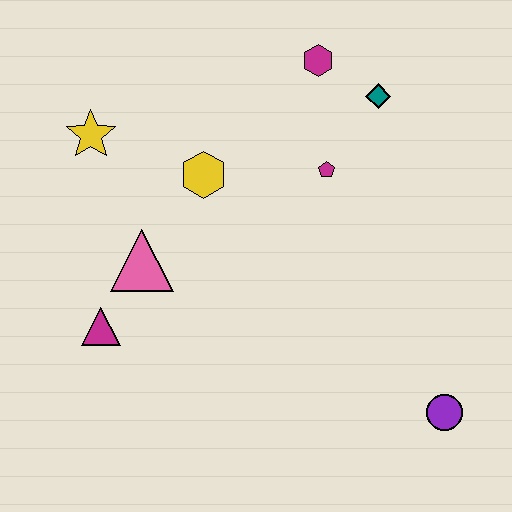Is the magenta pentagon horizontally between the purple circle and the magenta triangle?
Yes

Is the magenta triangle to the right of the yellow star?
Yes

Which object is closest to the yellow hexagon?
The pink triangle is closest to the yellow hexagon.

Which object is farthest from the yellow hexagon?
The purple circle is farthest from the yellow hexagon.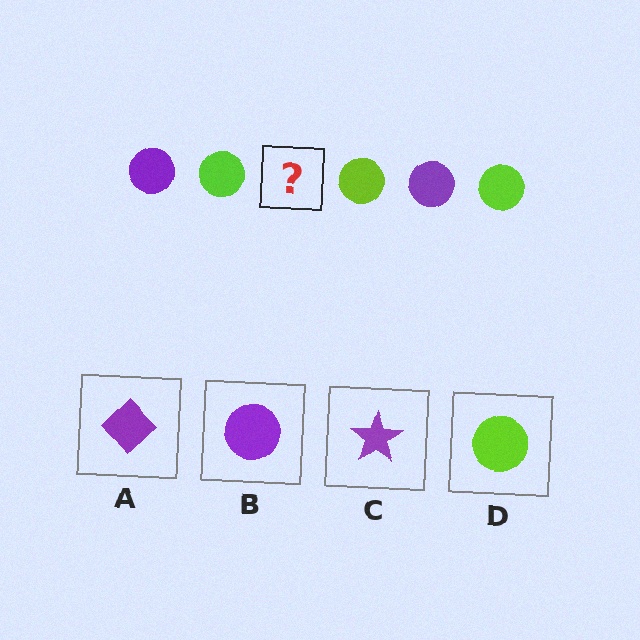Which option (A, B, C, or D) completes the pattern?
B.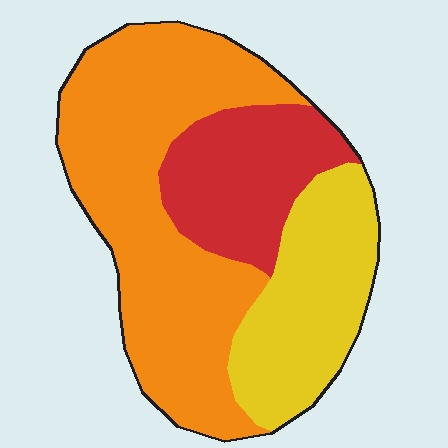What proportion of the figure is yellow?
Yellow covers roughly 25% of the figure.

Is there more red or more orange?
Orange.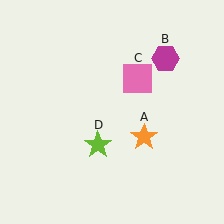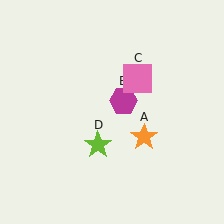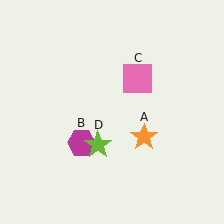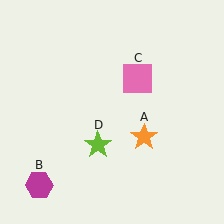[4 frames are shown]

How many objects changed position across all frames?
1 object changed position: magenta hexagon (object B).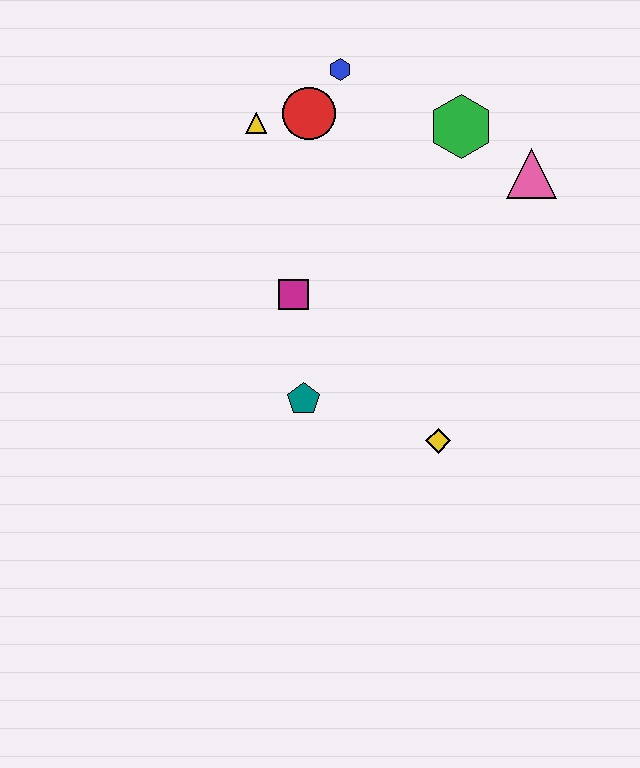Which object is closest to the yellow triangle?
The red circle is closest to the yellow triangle.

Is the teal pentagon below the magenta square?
Yes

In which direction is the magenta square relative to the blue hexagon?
The magenta square is below the blue hexagon.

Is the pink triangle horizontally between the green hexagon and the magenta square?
No